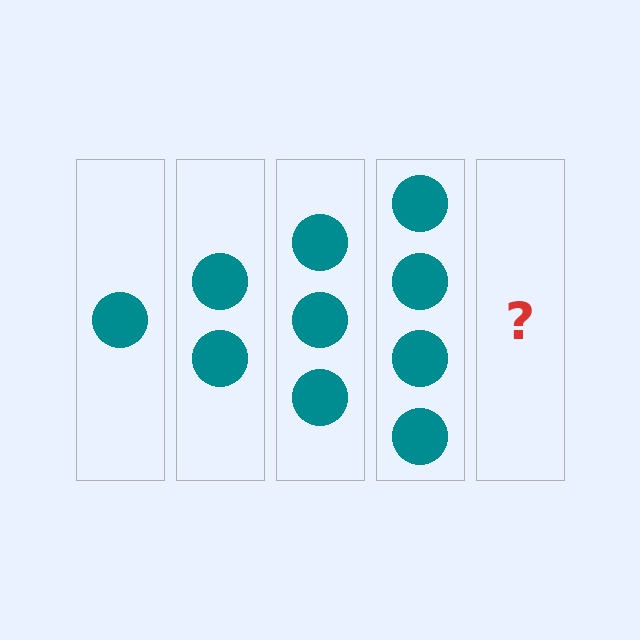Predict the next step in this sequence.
The next step is 5 circles.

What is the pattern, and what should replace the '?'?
The pattern is that each step adds one more circle. The '?' should be 5 circles.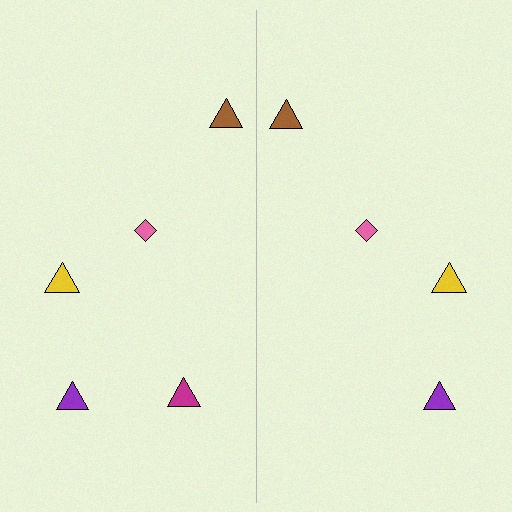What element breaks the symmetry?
A magenta triangle is missing from the right side.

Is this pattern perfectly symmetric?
No, the pattern is not perfectly symmetric. A magenta triangle is missing from the right side.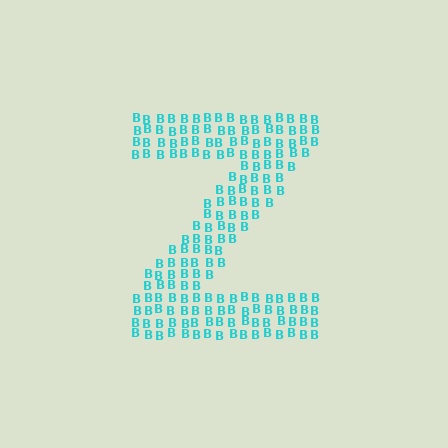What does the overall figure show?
The overall figure shows the letter Z.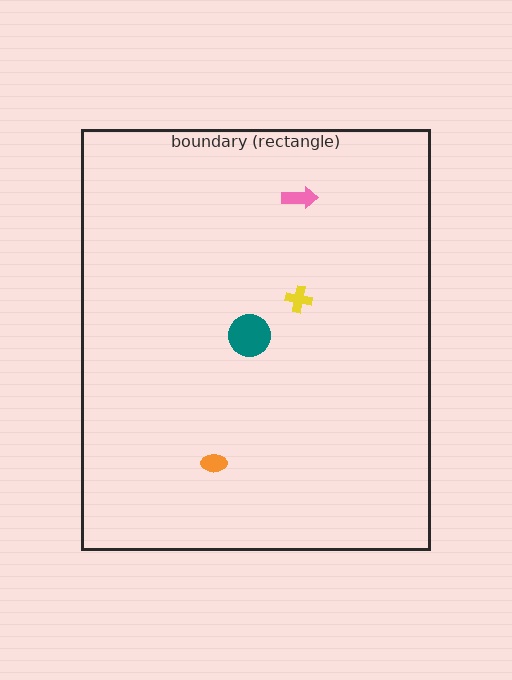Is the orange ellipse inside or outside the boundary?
Inside.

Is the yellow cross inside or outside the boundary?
Inside.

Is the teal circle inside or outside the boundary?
Inside.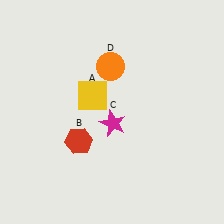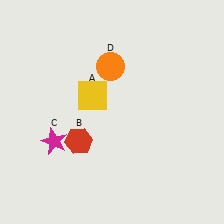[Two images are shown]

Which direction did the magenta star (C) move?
The magenta star (C) moved left.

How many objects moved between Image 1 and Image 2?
1 object moved between the two images.